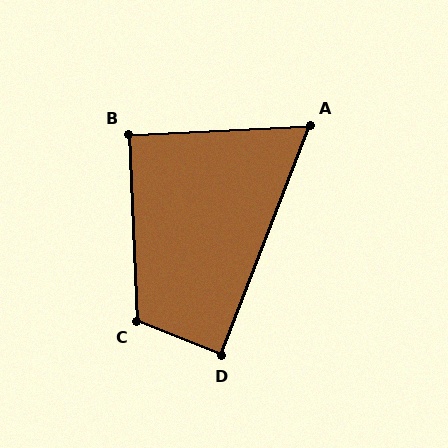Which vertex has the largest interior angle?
C, at approximately 114 degrees.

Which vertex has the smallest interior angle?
A, at approximately 66 degrees.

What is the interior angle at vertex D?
Approximately 90 degrees (approximately right).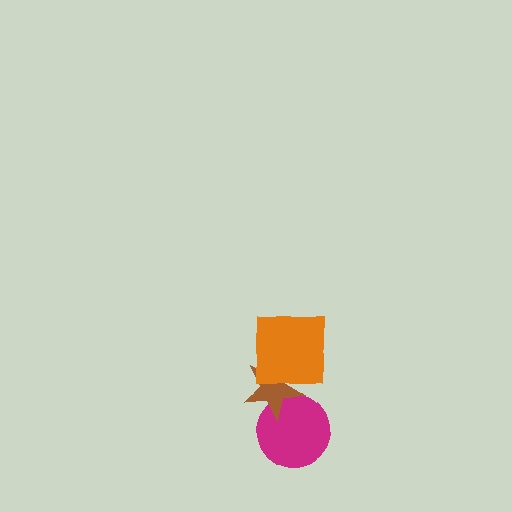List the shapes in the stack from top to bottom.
From top to bottom: the orange square, the brown star, the magenta circle.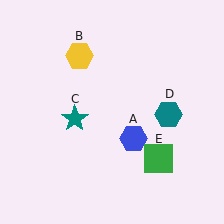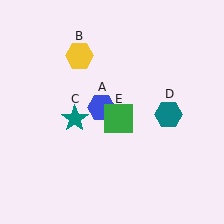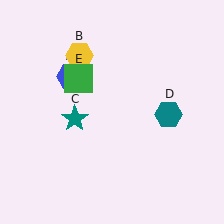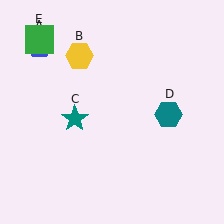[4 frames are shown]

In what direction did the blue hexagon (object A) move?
The blue hexagon (object A) moved up and to the left.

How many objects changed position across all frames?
2 objects changed position: blue hexagon (object A), green square (object E).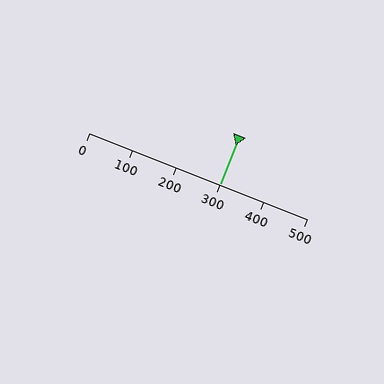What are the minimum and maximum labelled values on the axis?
The axis runs from 0 to 500.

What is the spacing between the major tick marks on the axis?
The major ticks are spaced 100 apart.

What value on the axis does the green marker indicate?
The marker indicates approximately 300.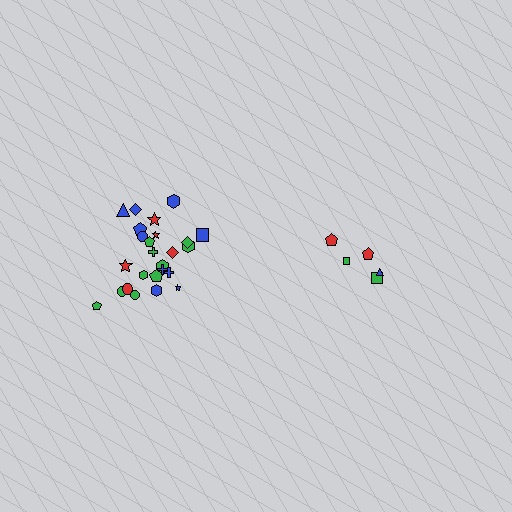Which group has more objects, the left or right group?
The left group.